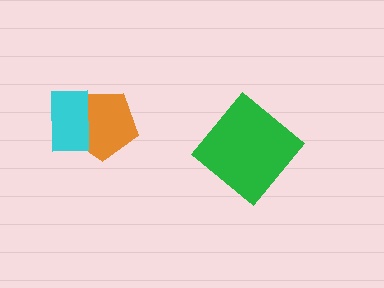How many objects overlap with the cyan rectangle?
1 object overlaps with the cyan rectangle.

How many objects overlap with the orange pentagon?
1 object overlaps with the orange pentagon.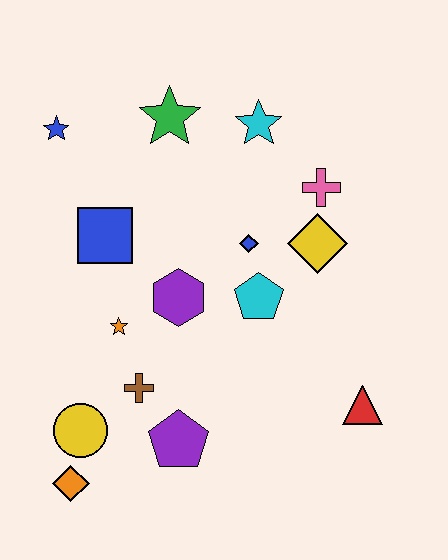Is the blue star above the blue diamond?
Yes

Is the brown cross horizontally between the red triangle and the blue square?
Yes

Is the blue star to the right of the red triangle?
No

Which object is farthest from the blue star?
The red triangle is farthest from the blue star.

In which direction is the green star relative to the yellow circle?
The green star is above the yellow circle.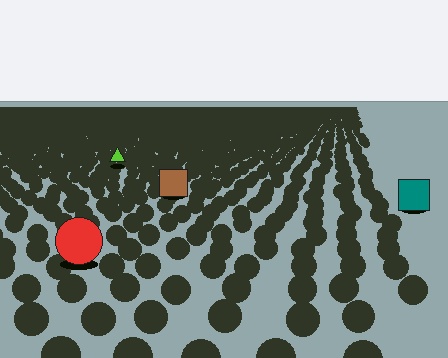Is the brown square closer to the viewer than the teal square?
No. The teal square is closer — you can tell from the texture gradient: the ground texture is coarser near it.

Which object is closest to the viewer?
The red circle is closest. The texture marks near it are larger and more spread out.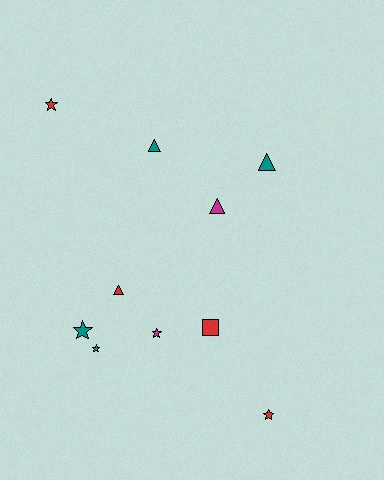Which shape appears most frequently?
Star, with 5 objects.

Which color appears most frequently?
Red, with 4 objects.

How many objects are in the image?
There are 10 objects.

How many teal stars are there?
There are 2 teal stars.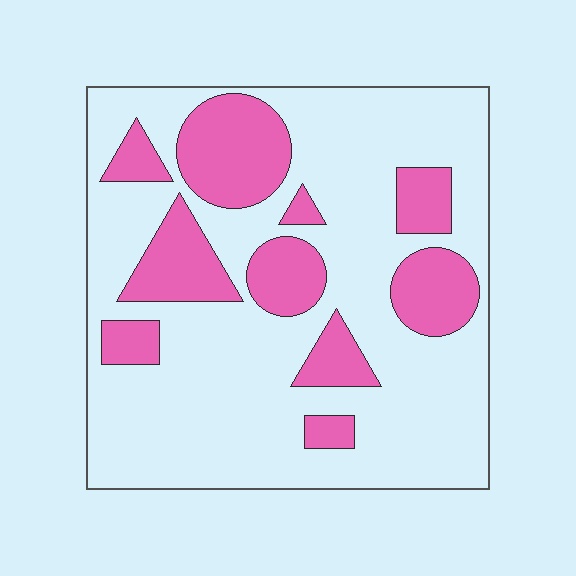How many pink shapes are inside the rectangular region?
10.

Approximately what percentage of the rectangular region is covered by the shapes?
Approximately 25%.